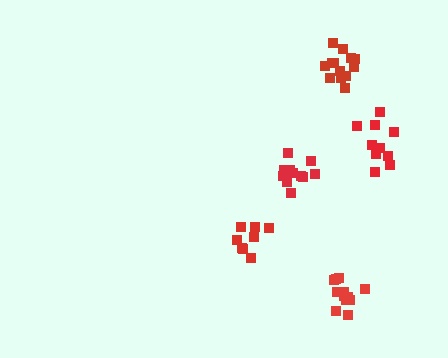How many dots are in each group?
Group 1: 10 dots, Group 2: 11 dots, Group 3: 13 dots, Group 4: 12 dots, Group 5: 8 dots (54 total).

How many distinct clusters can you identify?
There are 5 distinct clusters.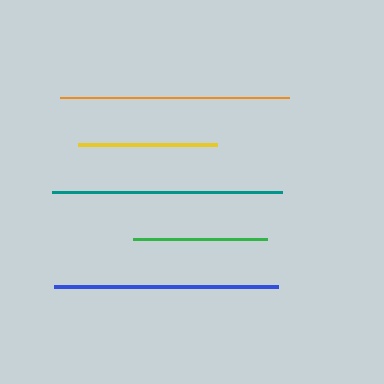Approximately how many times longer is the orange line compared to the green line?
The orange line is approximately 1.7 times the length of the green line.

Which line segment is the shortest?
The green line is the shortest at approximately 134 pixels.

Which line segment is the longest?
The teal line is the longest at approximately 231 pixels.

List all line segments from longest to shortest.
From longest to shortest: teal, orange, blue, yellow, green.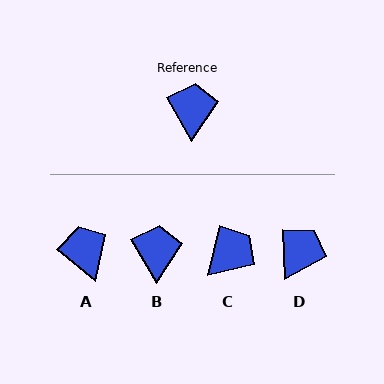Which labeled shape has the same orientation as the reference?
B.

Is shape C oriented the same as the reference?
No, it is off by about 44 degrees.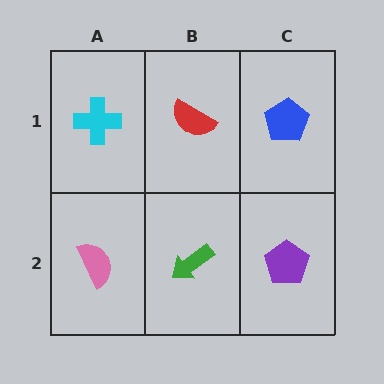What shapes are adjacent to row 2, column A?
A cyan cross (row 1, column A), a green arrow (row 2, column B).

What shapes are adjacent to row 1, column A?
A pink semicircle (row 2, column A), a red semicircle (row 1, column B).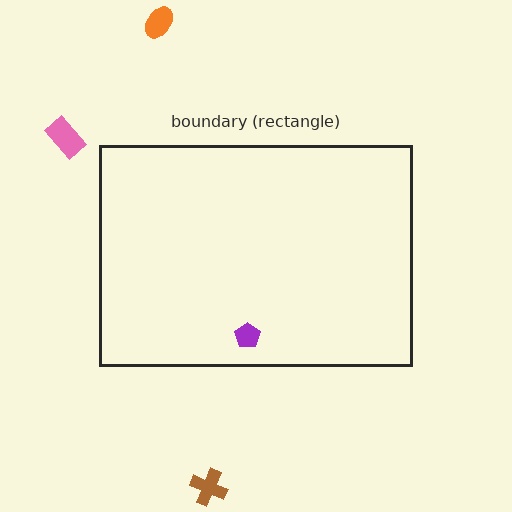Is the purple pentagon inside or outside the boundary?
Inside.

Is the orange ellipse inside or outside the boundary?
Outside.